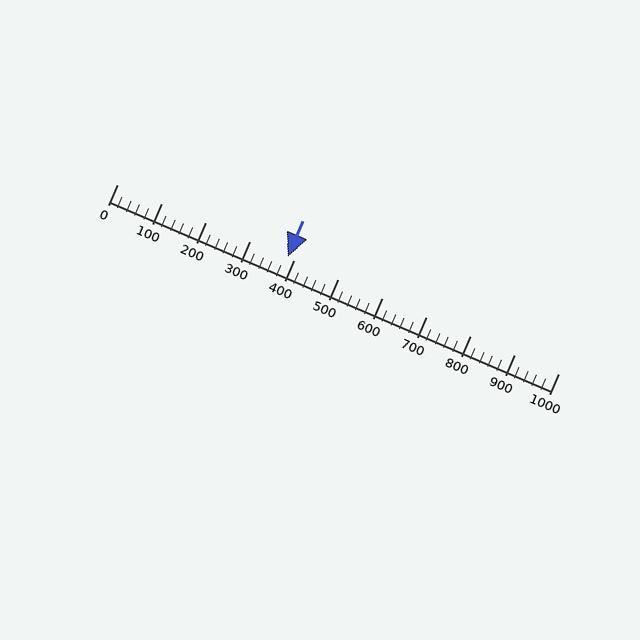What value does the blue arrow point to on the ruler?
The blue arrow points to approximately 386.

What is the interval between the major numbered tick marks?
The major tick marks are spaced 100 units apart.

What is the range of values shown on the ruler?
The ruler shows values from 0 to 1000.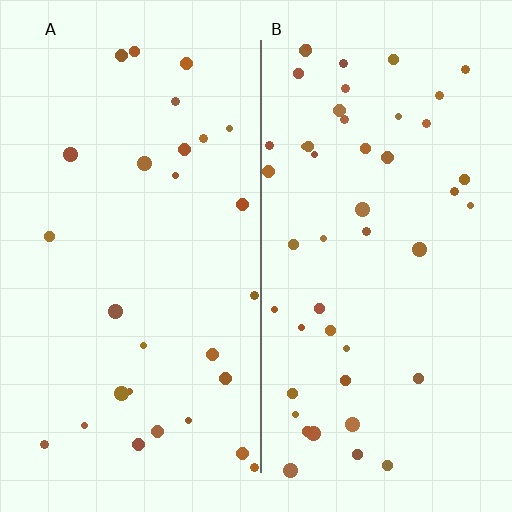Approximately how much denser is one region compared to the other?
Approximately 1.7× — region B over region A.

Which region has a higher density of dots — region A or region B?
B (the right).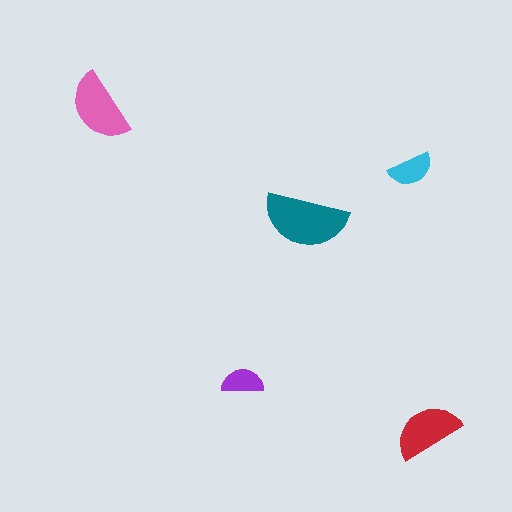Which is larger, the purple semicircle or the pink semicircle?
The pink one.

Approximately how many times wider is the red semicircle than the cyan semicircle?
About 1.5 times wider.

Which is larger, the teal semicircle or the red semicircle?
The teal one.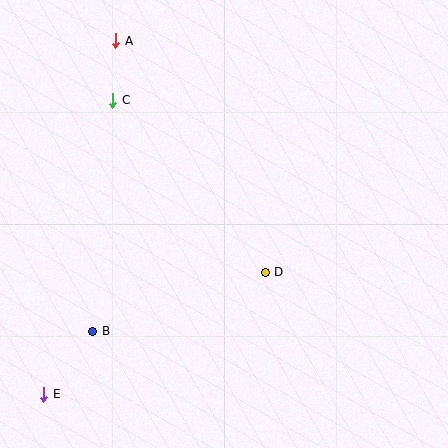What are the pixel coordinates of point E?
Point E is at (44, 394).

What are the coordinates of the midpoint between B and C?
The midpoint between B and C is at (103, 216).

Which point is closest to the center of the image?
Point D at (265, 272) is closest to the center.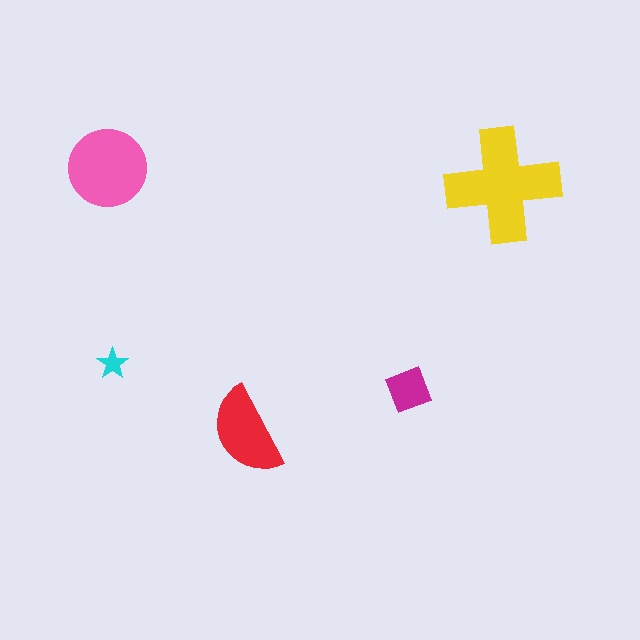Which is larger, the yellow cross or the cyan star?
The yellow cross.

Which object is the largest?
The yellow cross.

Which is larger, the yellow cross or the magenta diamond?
The yellow cross.